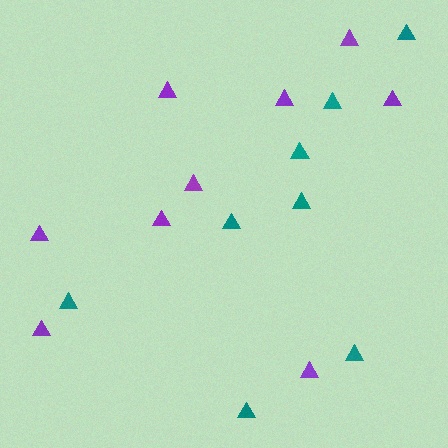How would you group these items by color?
There are 2 groups: one group of teal triangles (8) and one group of purple triangles (9).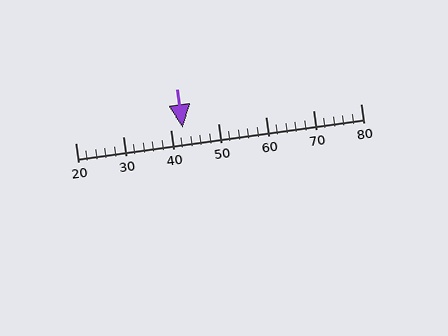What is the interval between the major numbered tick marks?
The major tick marks are spaced 10 units apart.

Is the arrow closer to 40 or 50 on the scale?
The arrow is closer to 40.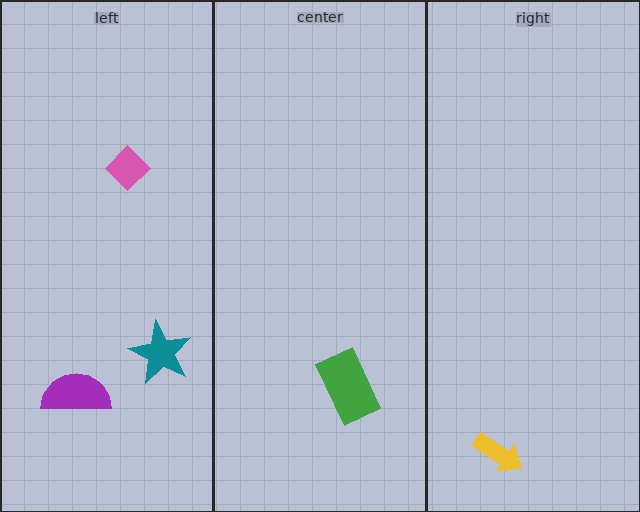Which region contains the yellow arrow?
The right region.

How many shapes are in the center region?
1.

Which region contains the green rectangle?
The center region.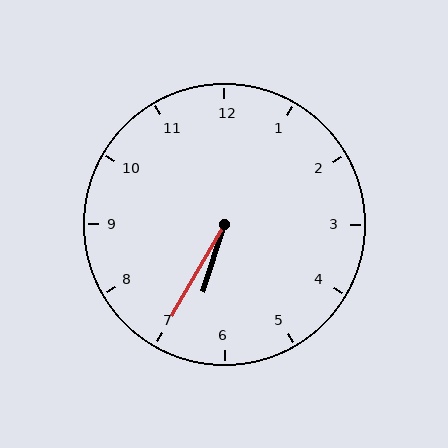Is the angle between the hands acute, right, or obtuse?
It is acute.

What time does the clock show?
6:35.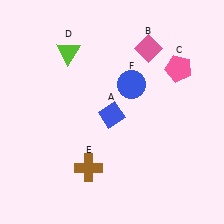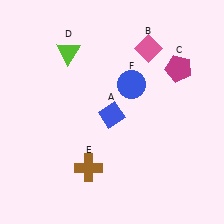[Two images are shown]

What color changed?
The pentagon (C) changed from pink in Image 1 to magenta in Image 2.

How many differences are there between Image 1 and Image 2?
There is 1 difference between the two images.